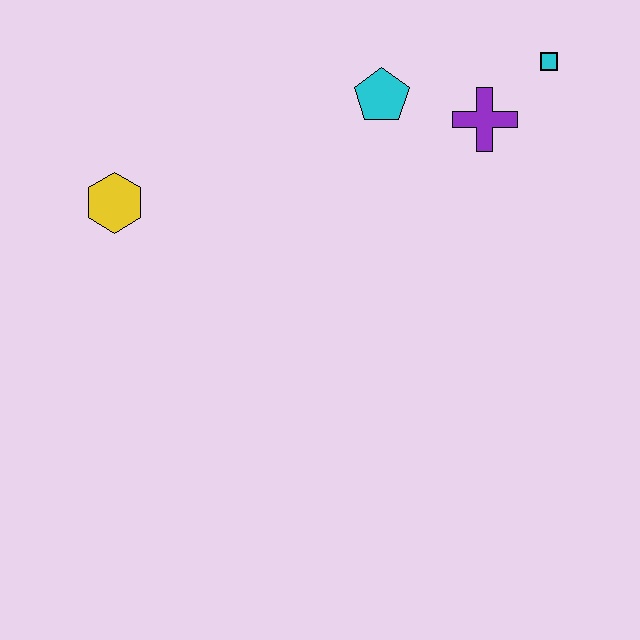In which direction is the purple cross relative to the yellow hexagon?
The purple cross is to the right of the yellow hexagon.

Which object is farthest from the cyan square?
The yellow hexagon is farthest from the cyan square.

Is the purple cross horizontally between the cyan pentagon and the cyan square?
Yes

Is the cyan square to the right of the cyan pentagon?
Yes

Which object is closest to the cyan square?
The purple cross is closest to the cyan square.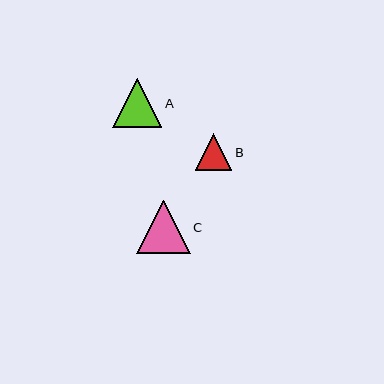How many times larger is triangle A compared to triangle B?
Triangle A is approximately 1.3 times the size of triangle B.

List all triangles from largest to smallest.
From largest to smallest: C, A, B.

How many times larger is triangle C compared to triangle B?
Triangle C is approximately 1.5 times the size of triangle B.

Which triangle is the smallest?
Triangle B is the smallest with a size of approximately 37 pixels.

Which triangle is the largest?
Triangle C is the largest with a size of approximately 53 pixels.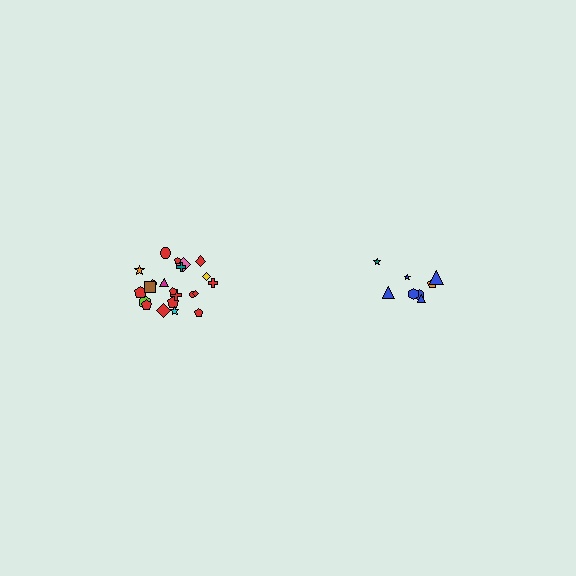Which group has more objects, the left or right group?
The left group.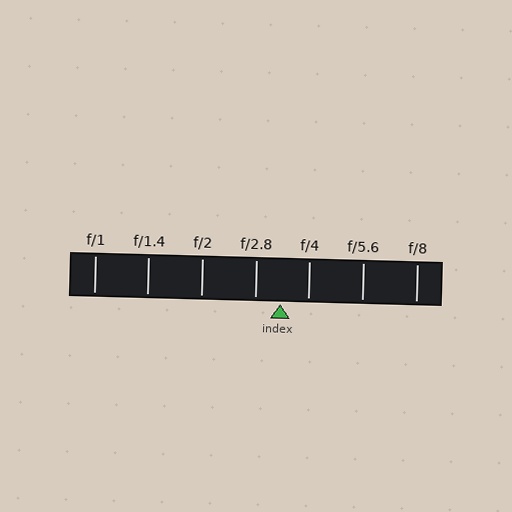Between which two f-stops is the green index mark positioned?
The index mark is between f/2.8 and f/4.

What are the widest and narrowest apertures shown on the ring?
The widest aperture shown is f/1 and the narrowest is f/8.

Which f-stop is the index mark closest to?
The index mark is closest to f/2.8.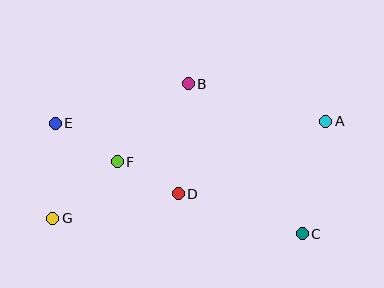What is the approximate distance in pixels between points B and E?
The distance between B and E is approximately 139 pixels.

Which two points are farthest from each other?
Points A and G are farthest from each other.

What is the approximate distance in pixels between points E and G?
The distance between E and G is approximately 95 pixels.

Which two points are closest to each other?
Points D and F are closest to each other.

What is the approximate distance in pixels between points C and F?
The distance between C and F is approximately 198 pixels.